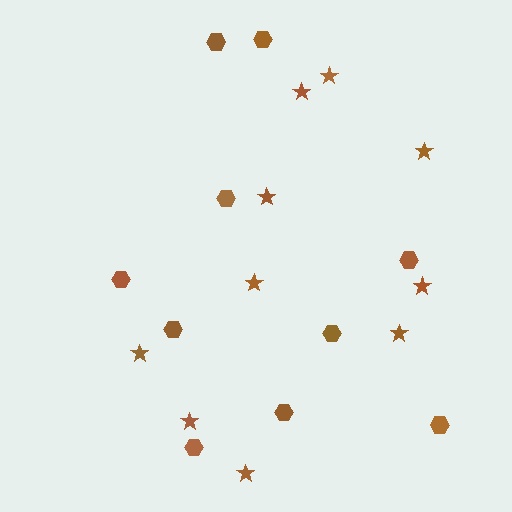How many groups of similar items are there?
There are 2 groups: one group of stars (10) and one group of hexagons (10).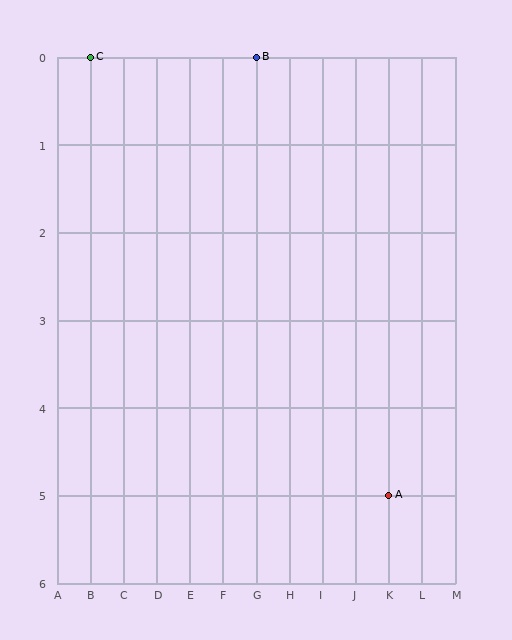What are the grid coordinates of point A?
Point A is at grid coordinates (K, 5).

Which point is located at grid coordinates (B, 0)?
Point C is at (B, 0).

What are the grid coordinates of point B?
Point B is at grid coordinates (G, 0).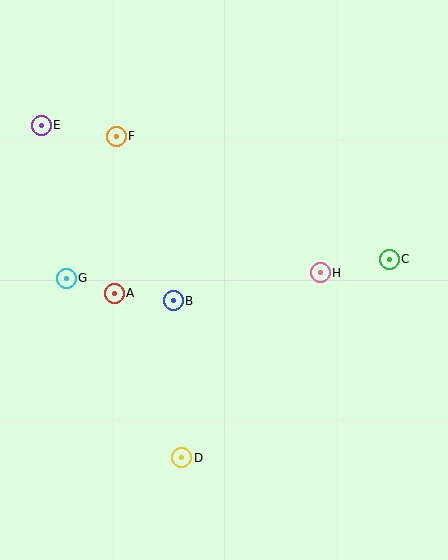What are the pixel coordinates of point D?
Point D is at (182, 458).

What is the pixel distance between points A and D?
The distance between A and D is 178 pixels.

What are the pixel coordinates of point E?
Point E is at (41, 125).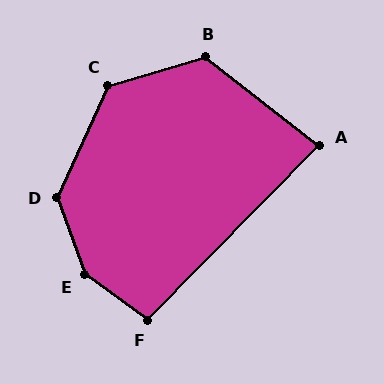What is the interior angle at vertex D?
Approximately 135 degrees (obtuse).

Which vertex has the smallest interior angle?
A, at approximately 83 degrees.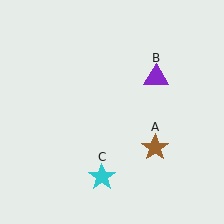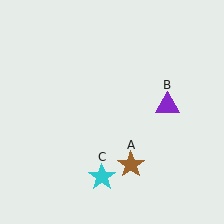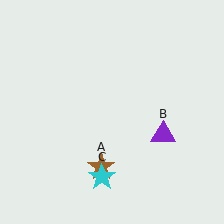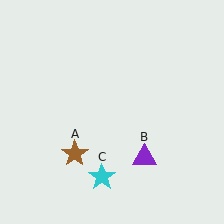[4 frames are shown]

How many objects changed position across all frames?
2 objects changed position: brown star (object A), purple triangle (object B).